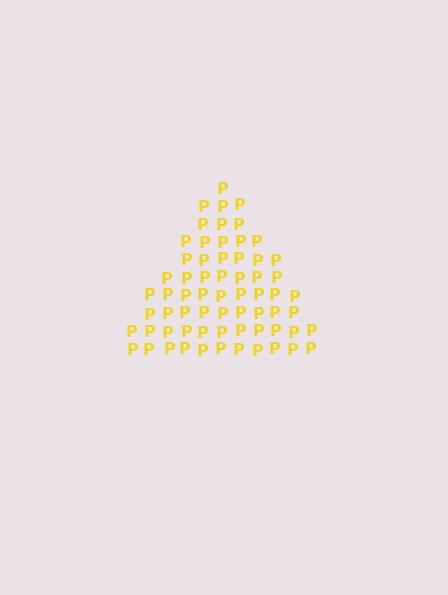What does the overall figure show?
The overall figure shows a triangle.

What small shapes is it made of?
It is made of small letter P's.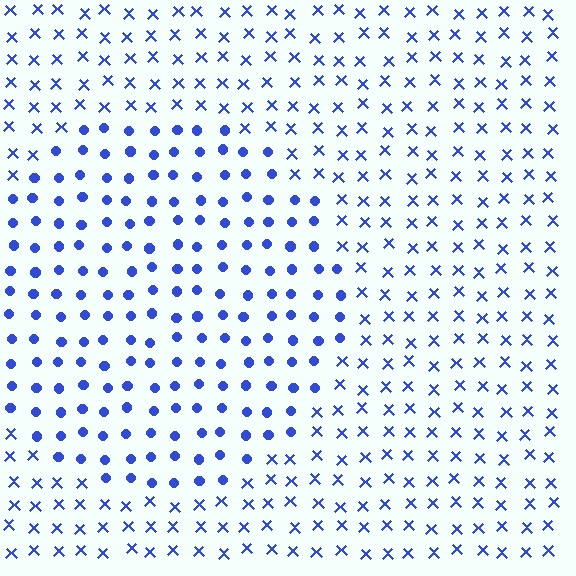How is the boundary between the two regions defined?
The boundary is defined by a change in element shape: circles inside vs. X marks outside. All elements share the same color and spacing.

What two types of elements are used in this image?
The image uses circles inside the circle region and X marks outside it.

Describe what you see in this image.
The image is filled with small blue elements arranged in a uniform grid. A circle-shaped region contains circles, while the surrounding area contains X marks. The boundary is defined purely by the change in element shape.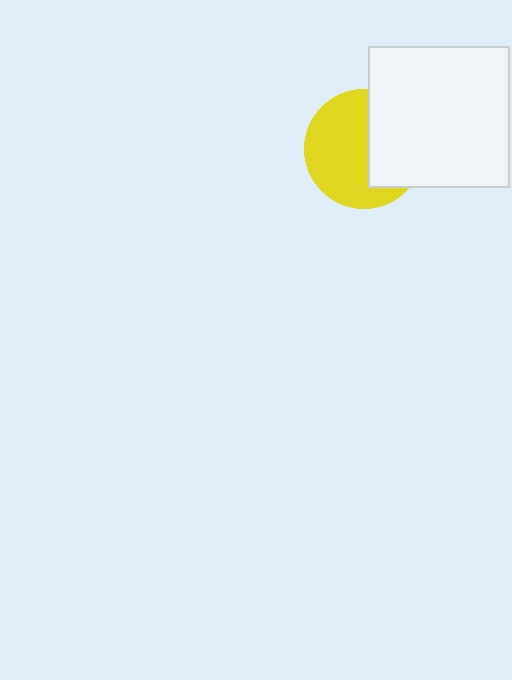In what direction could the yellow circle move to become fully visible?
The yellow circle could move left. That would shift it out from behind the white square entirely.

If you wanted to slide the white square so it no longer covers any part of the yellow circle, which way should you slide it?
Slide it right — that is the most direct way to separate the two shapes.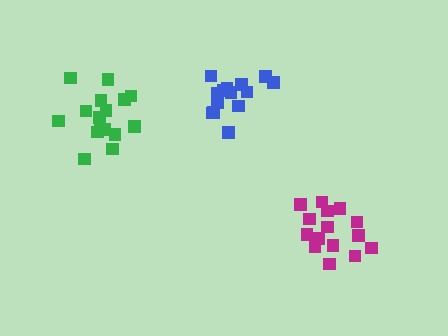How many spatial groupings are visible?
There are 3 spatial groupings.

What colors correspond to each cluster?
The clusters are colored: green, magenta, blue.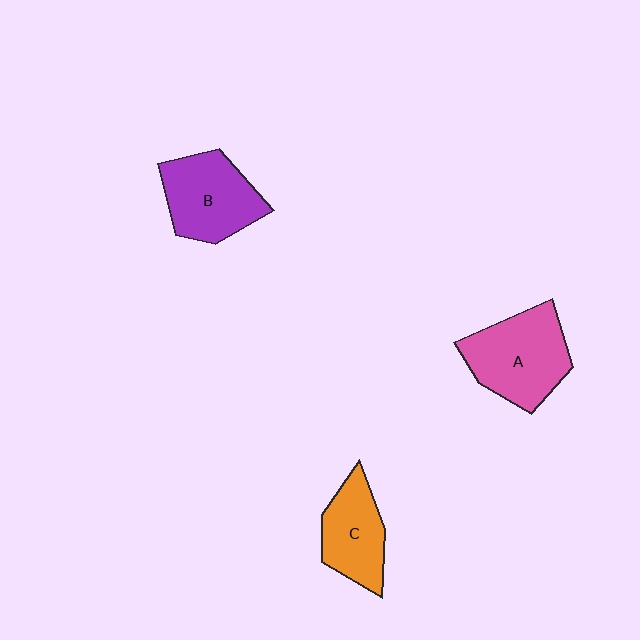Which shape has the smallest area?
Shape C (orange).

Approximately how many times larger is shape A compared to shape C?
Approximately 1.4 times.